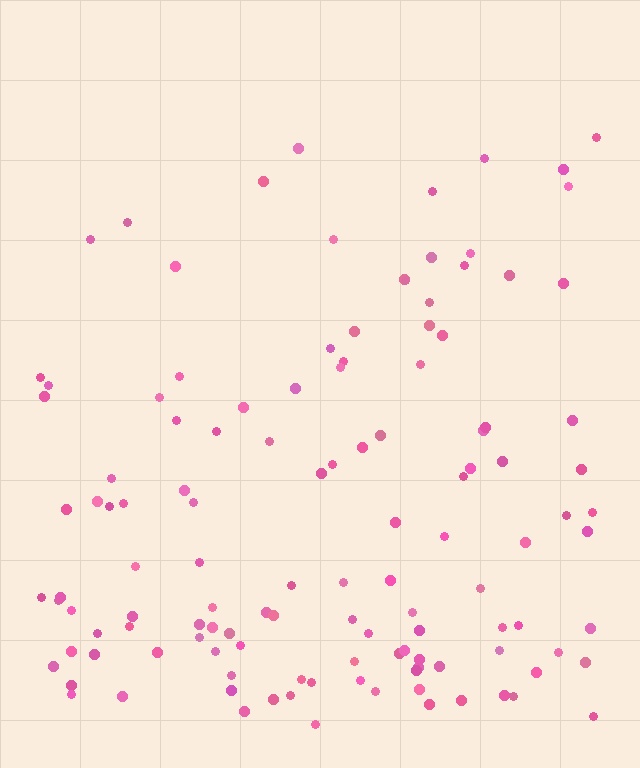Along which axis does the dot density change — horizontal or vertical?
Vertical.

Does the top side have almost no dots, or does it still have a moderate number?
Still a moderate number, just noticeably fewer than the bottom.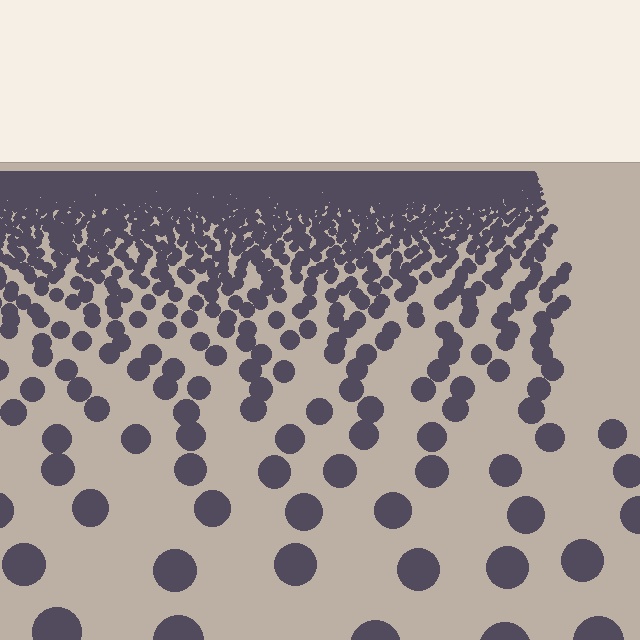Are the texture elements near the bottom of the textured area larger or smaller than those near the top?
Larger. Near the bottom, elements are closer to the viewer and appear at a bigger on-screen size.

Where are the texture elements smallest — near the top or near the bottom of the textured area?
Near the top.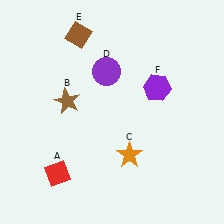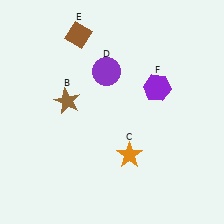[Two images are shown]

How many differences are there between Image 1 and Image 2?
There is 1 difference between the two images.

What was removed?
The red diamond (A) was removed in Image 2.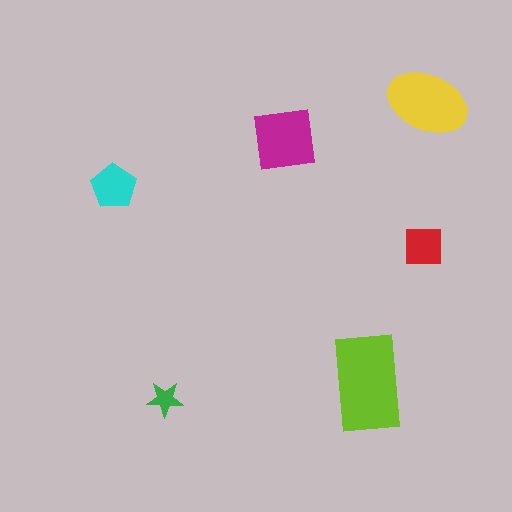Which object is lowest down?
The green star is bottommost.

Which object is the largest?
The lime rectangle.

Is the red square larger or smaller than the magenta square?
Smaller.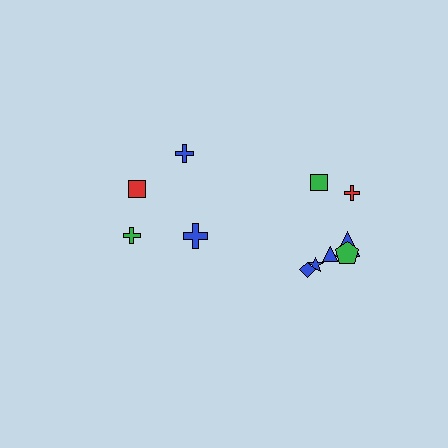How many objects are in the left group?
There are 4 objects.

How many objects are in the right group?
There are 7 objects.